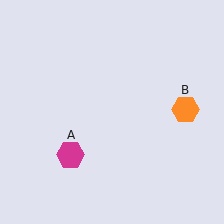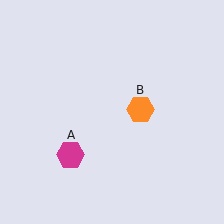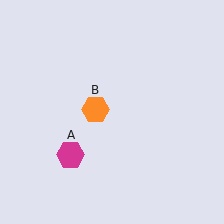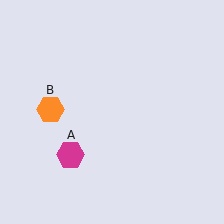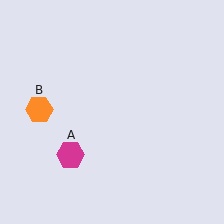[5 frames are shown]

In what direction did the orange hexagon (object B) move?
The orange hexagon (object B) moved left.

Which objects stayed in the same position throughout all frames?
Magenta hexagon (object A) remained stationary.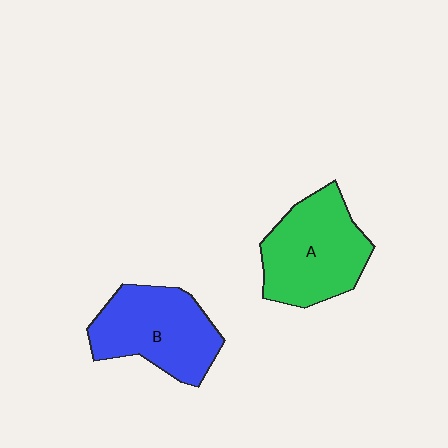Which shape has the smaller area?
Shape B (blue).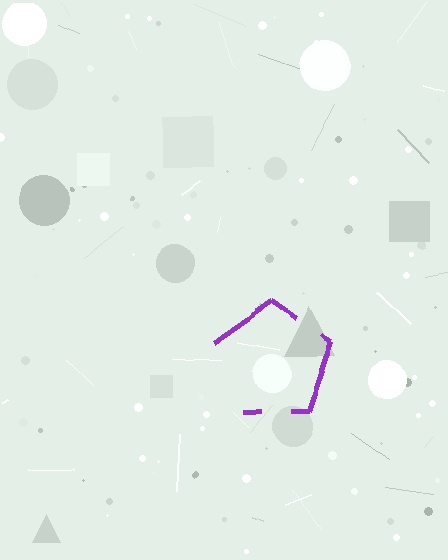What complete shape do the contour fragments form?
The contour fragments form a pentagon.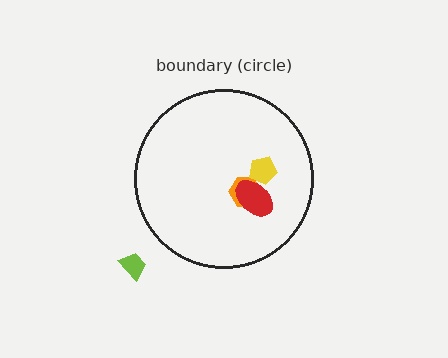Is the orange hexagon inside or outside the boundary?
Inside.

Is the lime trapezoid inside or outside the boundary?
Outside.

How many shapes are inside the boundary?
3 inside, 1 outside.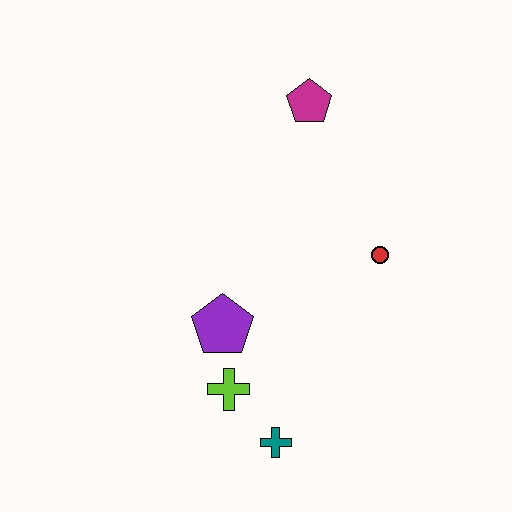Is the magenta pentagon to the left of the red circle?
Yes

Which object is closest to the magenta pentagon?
The red circle is closest to the magenta pentagon.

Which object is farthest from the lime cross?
The magenta pentagon is farthest from the lime cross.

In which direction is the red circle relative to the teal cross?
The red circle is above the teal cross.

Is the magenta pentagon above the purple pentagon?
Yes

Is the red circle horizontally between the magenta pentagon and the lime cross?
No